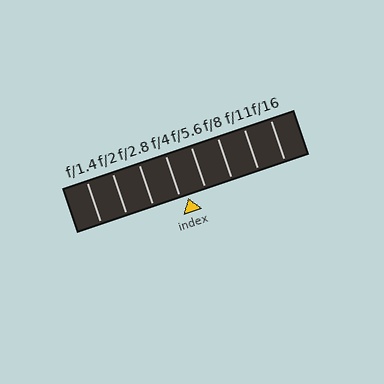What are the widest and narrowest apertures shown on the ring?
The widest aperture shown is f/1.4 and the narrowest is f/16.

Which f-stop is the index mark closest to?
The index mark is closest to f/4.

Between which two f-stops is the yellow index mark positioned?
The index mark is between f/4 and f/5.6.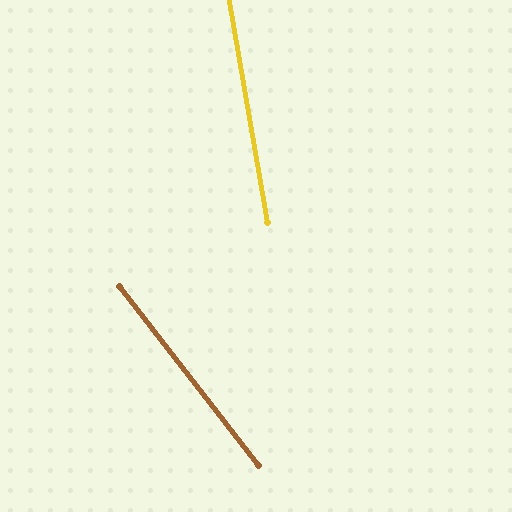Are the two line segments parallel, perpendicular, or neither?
Neither parallel nor perpendicular — they differ by about 28°.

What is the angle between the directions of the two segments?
Approximately 28 degrees.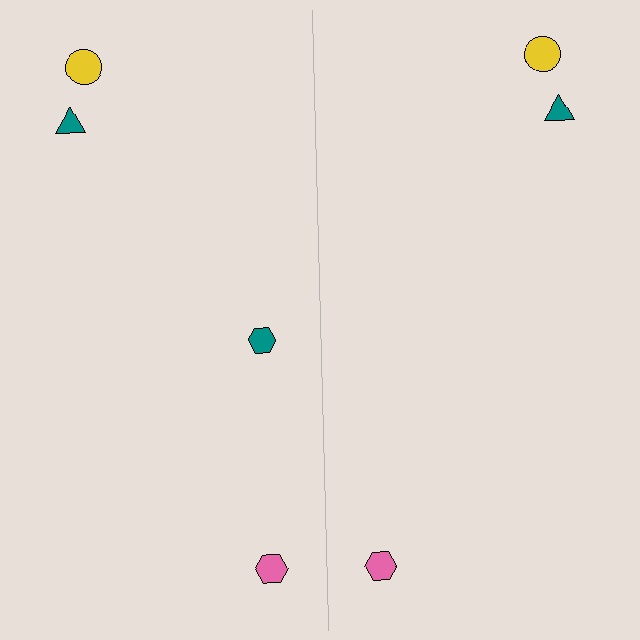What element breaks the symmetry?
A teal hexagon is missing from the right side.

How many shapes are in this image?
There are 7 shapes in this image.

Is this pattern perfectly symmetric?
No, the pattern is not perfectly symmetric. A teal hexagon is missing from the right side.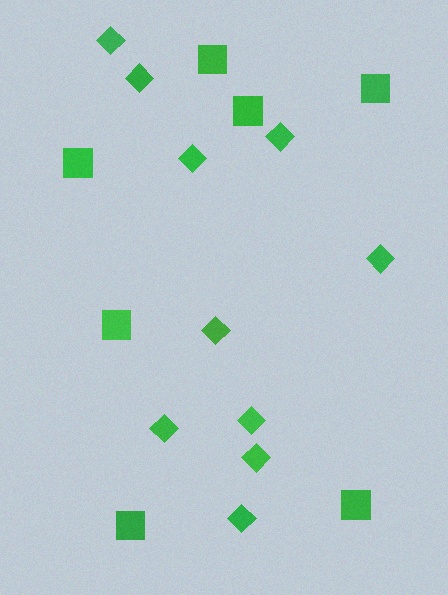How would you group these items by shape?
There are 2 groups: one group of diamonds (10) and one group of squares (7).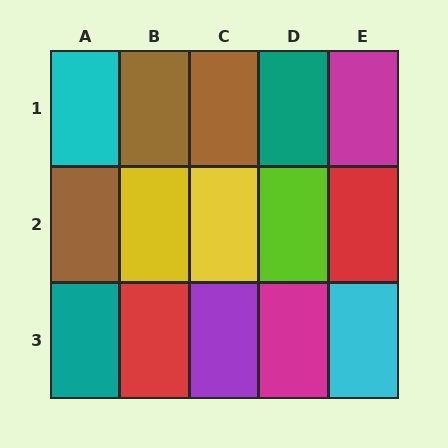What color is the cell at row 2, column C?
Yellow.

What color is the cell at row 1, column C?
Brown.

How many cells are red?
2 cells are red.